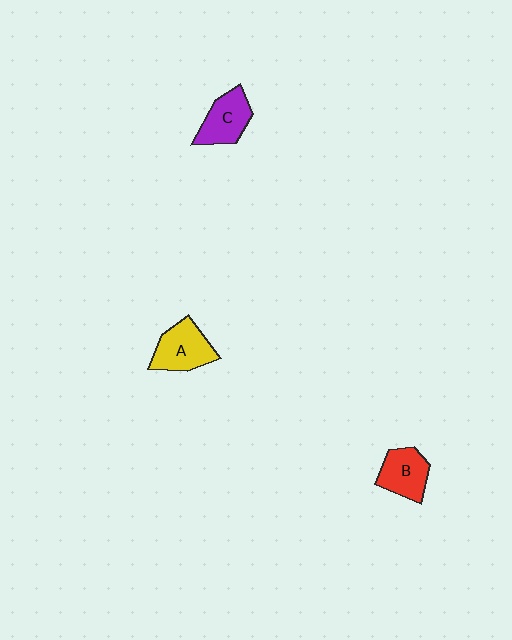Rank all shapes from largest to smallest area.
From largest to smallest: A (yellow), C (purple), B (red).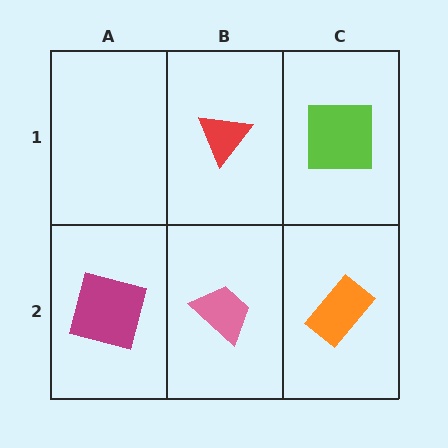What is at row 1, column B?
A red triangle.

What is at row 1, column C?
A lime square.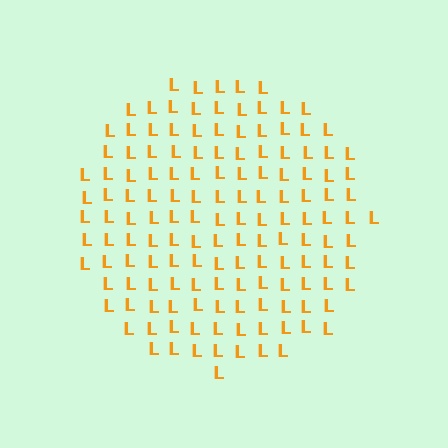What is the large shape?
The large shape is a circle.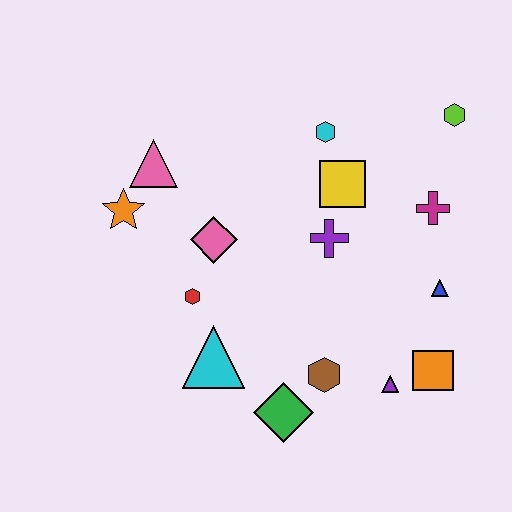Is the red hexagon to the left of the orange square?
Yes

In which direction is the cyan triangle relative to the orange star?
The cyan triangle is below the orange star.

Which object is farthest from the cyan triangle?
The lime hexagon is farthest from the cyan triangle.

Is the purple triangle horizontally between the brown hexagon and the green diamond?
No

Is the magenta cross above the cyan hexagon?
No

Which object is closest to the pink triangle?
The orange star is closest to the pink triangle.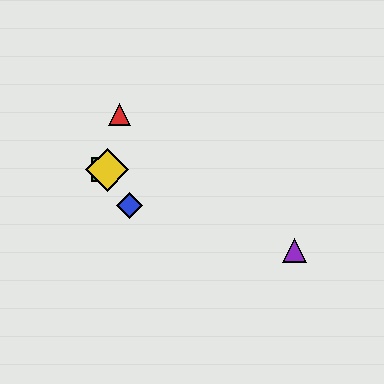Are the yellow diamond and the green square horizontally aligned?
Yes, both are at y≈170.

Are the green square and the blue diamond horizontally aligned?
No, the green square is at y≈170 and the blue diamond is at y≈205.